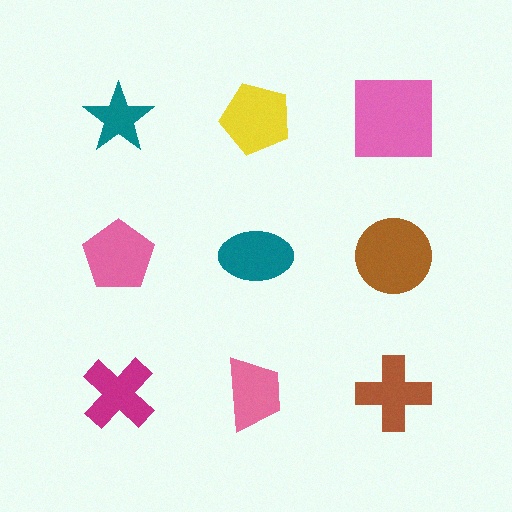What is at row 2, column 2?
A teal ellipse.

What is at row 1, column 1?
A teal star.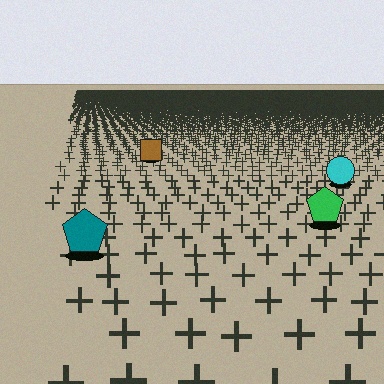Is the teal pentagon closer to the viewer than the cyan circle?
Yes. The teal pentagon is closer — you can tell from the texture gradient: the ground texture is coarser near it.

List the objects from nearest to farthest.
From nearest to farthest: the teal pentagon, the green pentagon, the cyan circle, the brown square.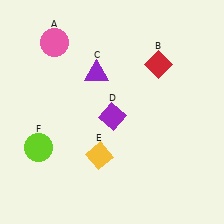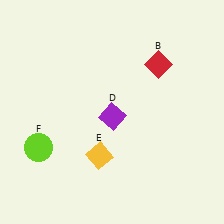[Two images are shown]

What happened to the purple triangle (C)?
The purple triangle (C) was removed in Image 2. It was in the top-left area of Image 1.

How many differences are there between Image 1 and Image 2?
There are 2 differences between the two images.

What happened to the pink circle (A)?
The pink circle (A) was removed in Image 2. It was in the top-left area of Image 1.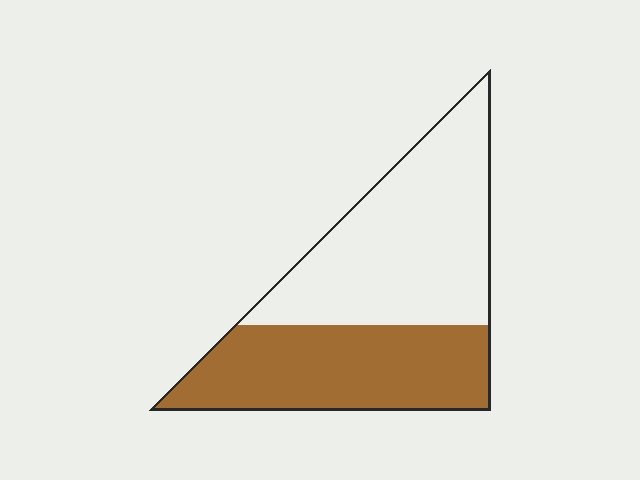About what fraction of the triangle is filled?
About two fifths (2/5).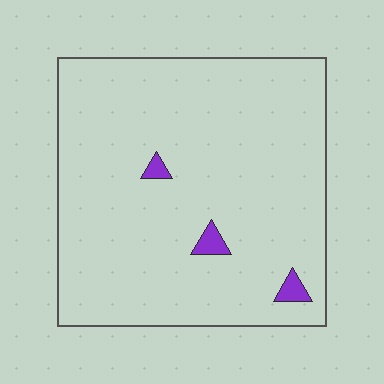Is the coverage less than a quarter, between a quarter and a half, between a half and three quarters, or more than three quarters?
Less than a quarter.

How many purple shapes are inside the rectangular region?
3.